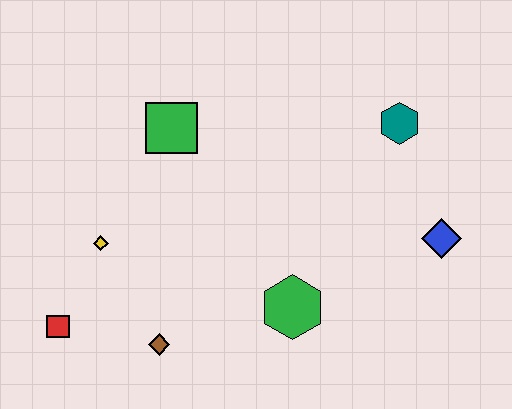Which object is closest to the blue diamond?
The teal hexagon is closest to the blue diamond.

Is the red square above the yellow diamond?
No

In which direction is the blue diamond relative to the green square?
The blue diamond is to the right of the green square.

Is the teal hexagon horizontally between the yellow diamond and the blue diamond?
Yes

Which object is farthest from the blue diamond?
The red square is farthest from the blue diamond.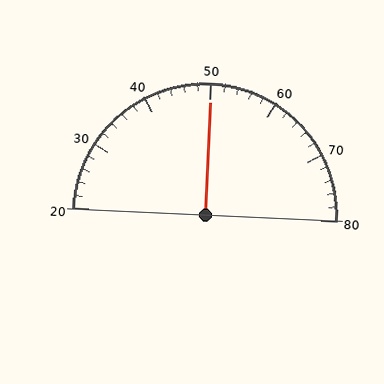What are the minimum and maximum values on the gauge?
The gauge ranges from 20 to 80.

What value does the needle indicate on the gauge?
The needle indicates approximately 50.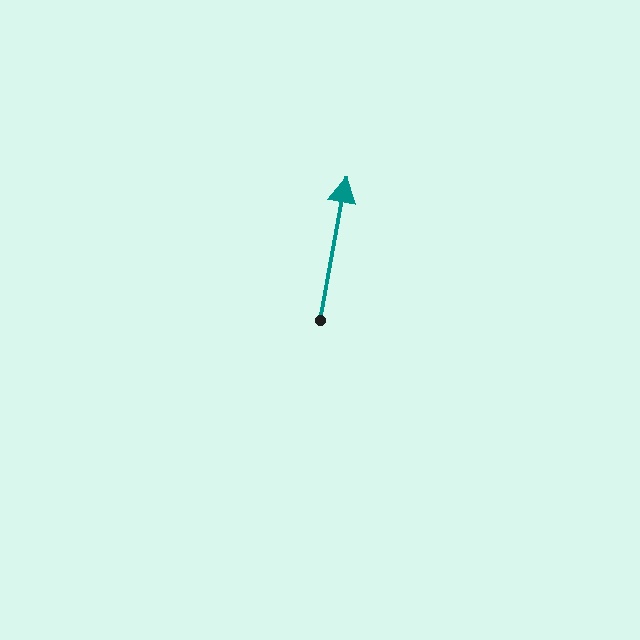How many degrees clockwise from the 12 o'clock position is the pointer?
Approximately 10 degrees.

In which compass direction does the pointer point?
North.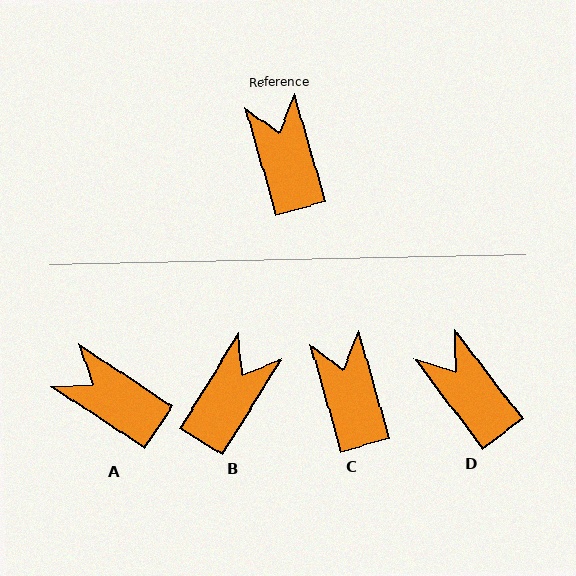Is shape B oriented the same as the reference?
No, it is off by about 47 degrees.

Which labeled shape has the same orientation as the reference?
C.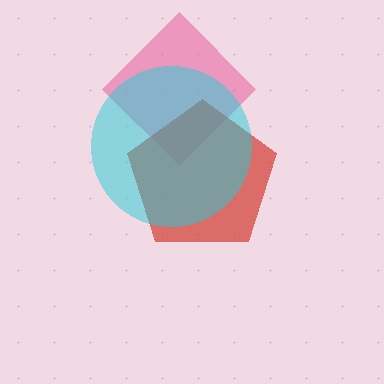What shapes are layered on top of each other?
The layered shapes are: a pink diamond, a red pentagon, a cyan circle.